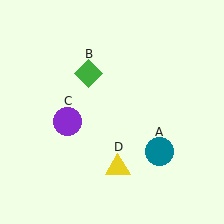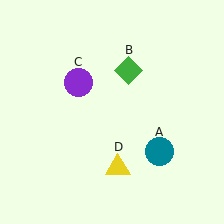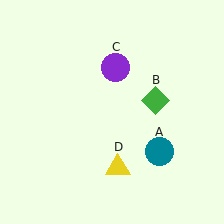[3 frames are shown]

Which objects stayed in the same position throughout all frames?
Teal circle (object A) and yellow triangle (object D) remained stationary.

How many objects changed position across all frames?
2 objects changed position: green diamond (object B), purple circle (object C).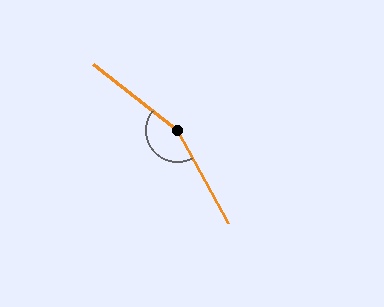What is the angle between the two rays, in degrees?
Approximately 157 degrees.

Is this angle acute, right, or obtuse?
It is obtuse.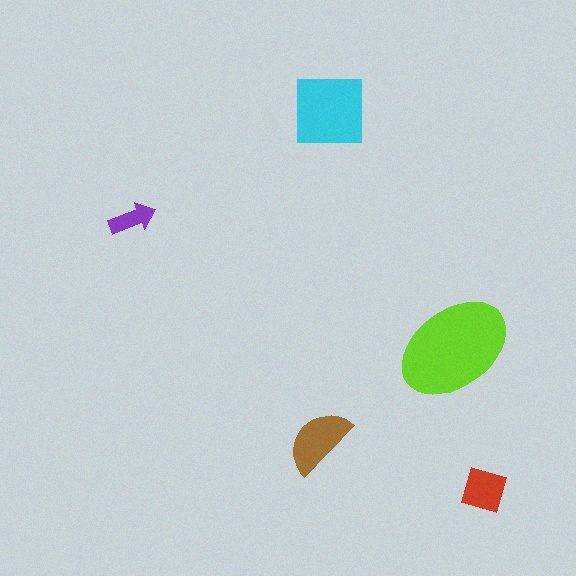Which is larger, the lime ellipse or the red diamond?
The lime ellipse.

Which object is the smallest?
The purple arrow.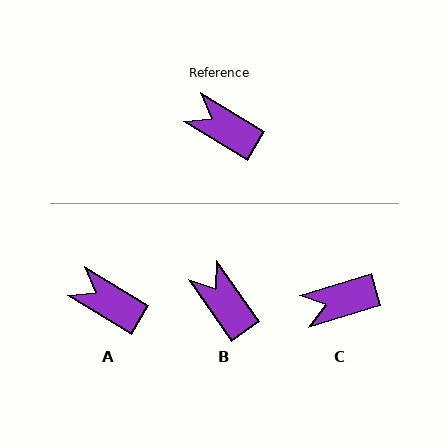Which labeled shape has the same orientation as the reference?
A.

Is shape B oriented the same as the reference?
No, it is off by about 23 degrees.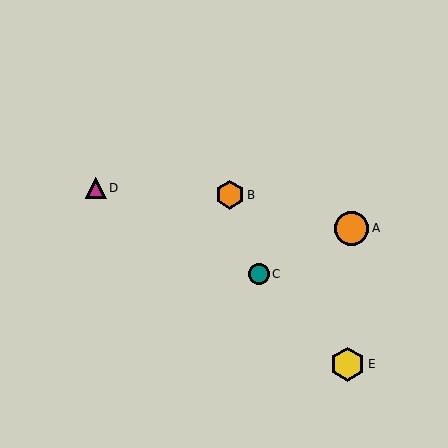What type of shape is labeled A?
Shape A is an orange circle.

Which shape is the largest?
The yellow hexagon (labeled E) is the largest.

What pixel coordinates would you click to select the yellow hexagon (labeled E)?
Click at (348, 364) to select the yellow hexagon E.